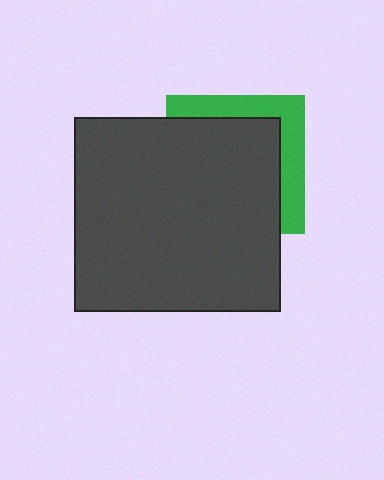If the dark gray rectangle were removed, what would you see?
You would see the complete green square.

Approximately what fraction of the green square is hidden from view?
Roughly 70% of the green square is hidden behind the dark gray rectangle.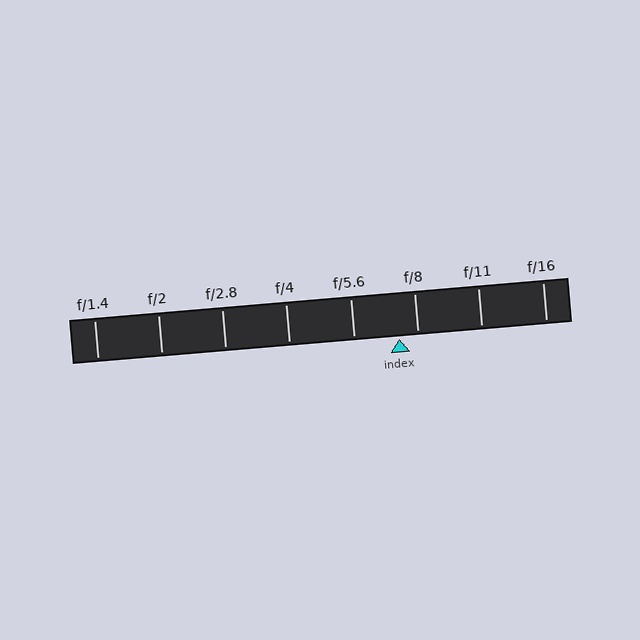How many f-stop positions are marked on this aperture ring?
There are 8 f-stop positions marked.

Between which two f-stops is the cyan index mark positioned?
The index mark is between f/5.6 and f/8.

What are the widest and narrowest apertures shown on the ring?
The widest aperture shown is f/1.4 and the narrowest is f/16.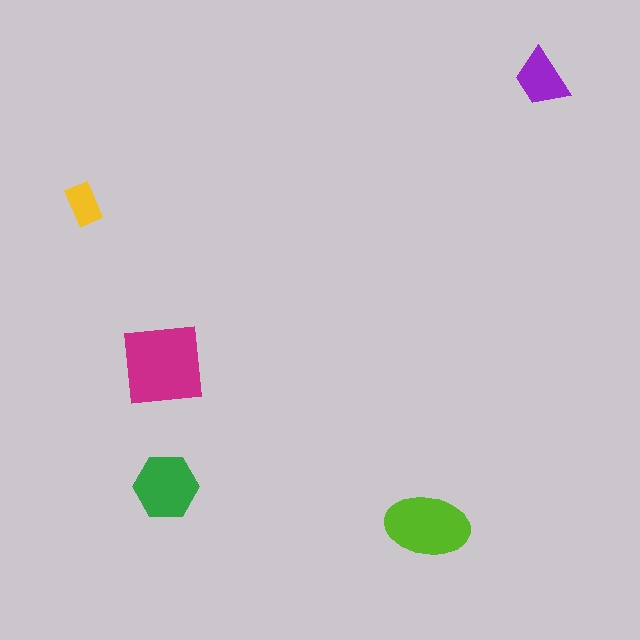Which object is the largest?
The magenta square.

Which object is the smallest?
The yellow rectangle.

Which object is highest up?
The purple trapezoid is topmost.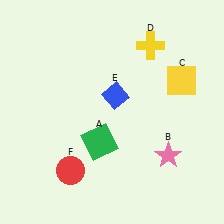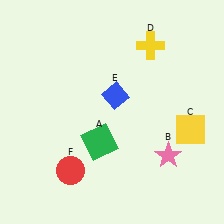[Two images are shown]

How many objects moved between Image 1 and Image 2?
1 object moved between the two images.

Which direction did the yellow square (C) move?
The yellow square (C) moved down.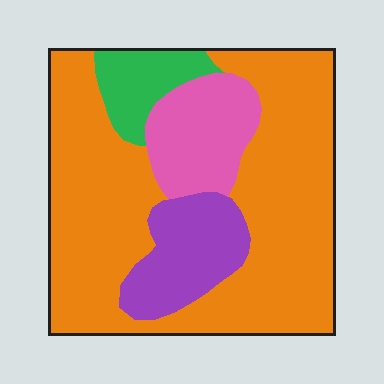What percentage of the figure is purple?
Purple takes up about one eighth (1/8) of the figure.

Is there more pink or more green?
Pink.